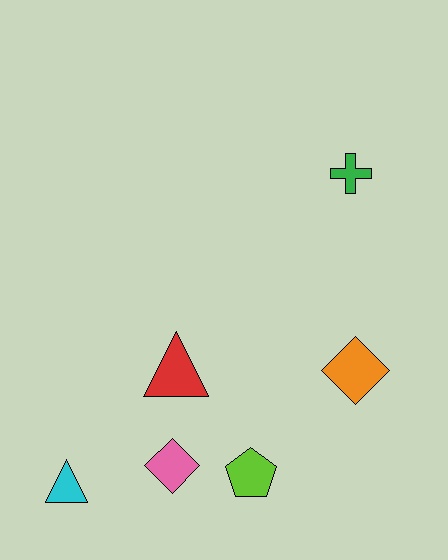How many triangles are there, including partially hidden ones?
There are 2 triangles.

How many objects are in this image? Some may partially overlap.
There are 6 objects.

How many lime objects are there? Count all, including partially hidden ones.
There is 1 lime object.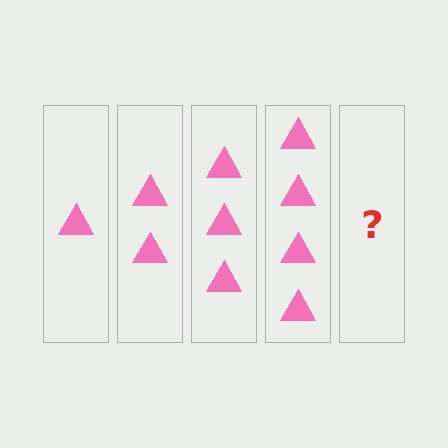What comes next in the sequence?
The next element should be 5 triangles.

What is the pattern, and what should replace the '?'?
The pattern is that each step adds one more triangle. The '?' should be 5 triangles.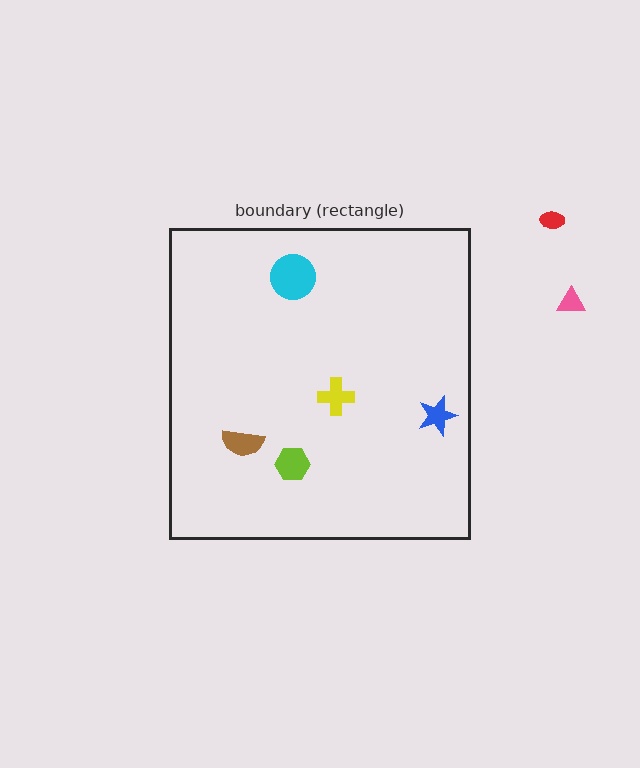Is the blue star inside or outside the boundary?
Inside.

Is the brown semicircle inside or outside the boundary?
Inside.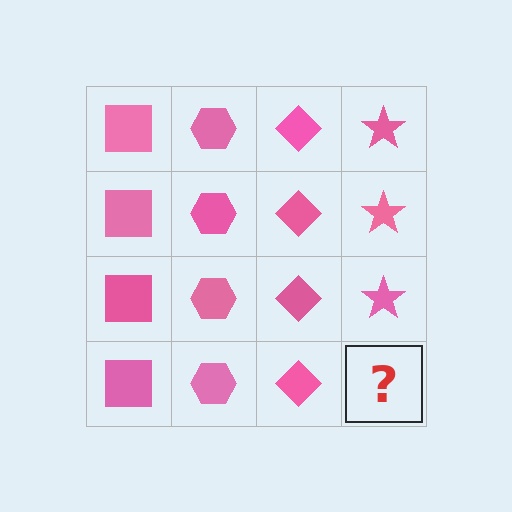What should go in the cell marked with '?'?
The missing cell should contain a pink star.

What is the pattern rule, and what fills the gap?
The rule is that each column has a consistent shape. The gap should be filled with a pink star.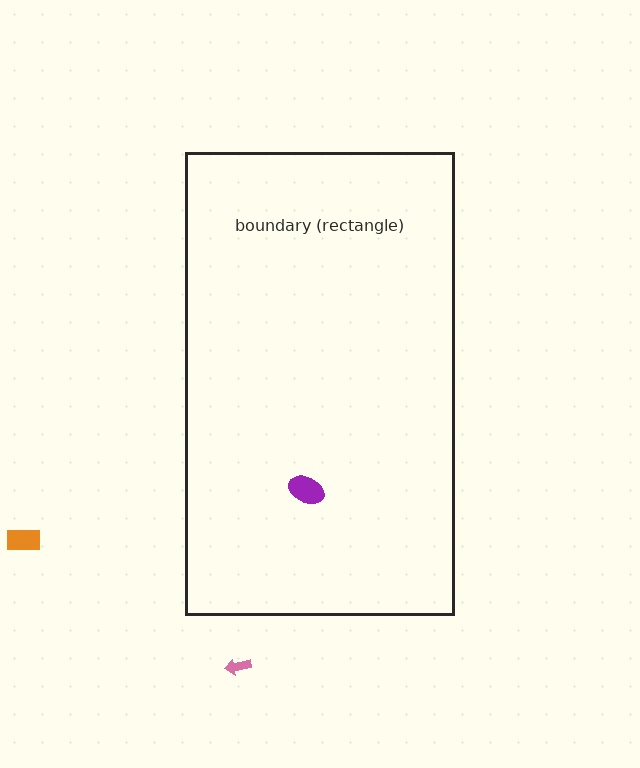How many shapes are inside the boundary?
1 inside, 2 outside.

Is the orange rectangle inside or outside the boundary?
Outside.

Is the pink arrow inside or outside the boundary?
Outside.